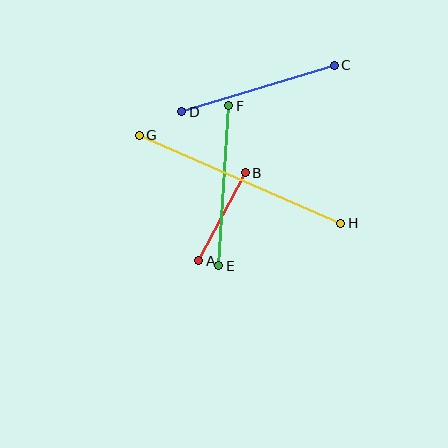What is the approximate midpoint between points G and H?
The midpoint is at approximately (240, 179) pixels.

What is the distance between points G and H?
The distance is approximately 220 pixels.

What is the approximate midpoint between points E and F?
The midpoint is at approximately (224, 186) pixels.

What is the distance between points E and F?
The distance is approximately 160 pixels.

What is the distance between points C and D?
The distance is approximately 159 pixels.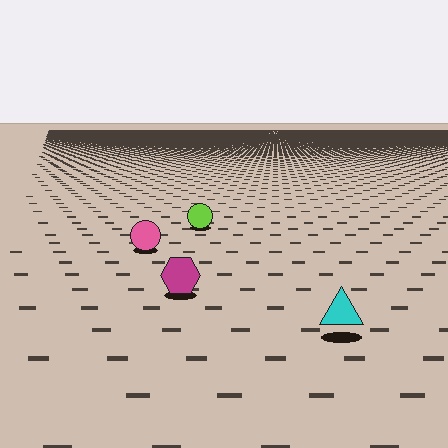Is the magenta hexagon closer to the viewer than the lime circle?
Yes. The magenta hexagon is closer — you can tell from the texture gradient: the ground texture is coarser near it.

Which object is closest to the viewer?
The cyan triangle is closest. The texture marks near it are larger and more spread out.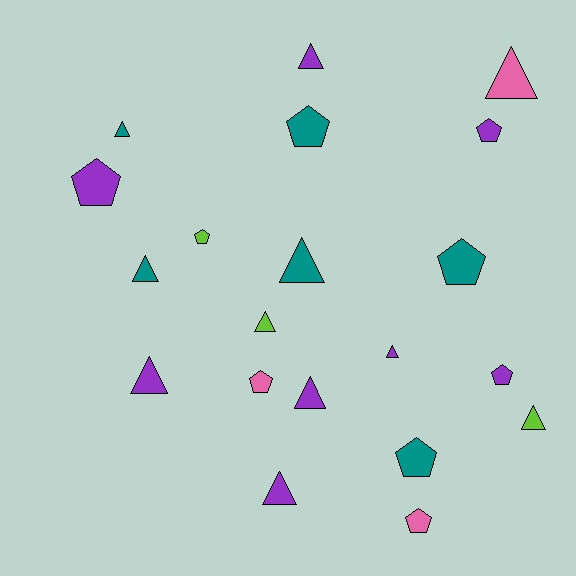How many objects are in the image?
There are 20 objects.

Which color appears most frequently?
Purple, with 8 objects.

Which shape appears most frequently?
Triangle, with 11 objects.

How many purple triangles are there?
There are 5 purple triangles.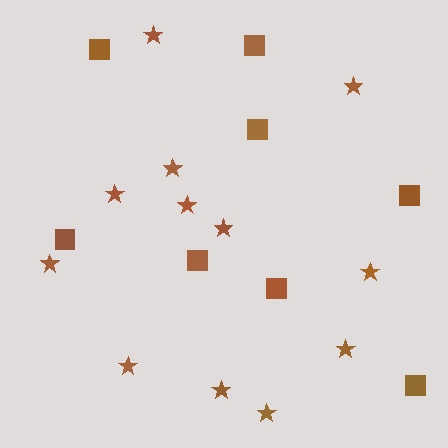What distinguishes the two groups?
There are 2 groups: one group of stars (12) and one group of squares (8).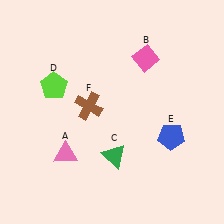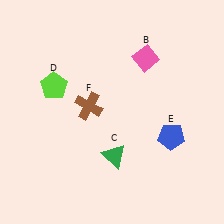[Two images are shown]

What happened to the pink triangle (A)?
The pink triangle (A) was removed in Image 2. It was in the bottom-left area of Image 1.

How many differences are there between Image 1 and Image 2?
There is 1 difference between the two images.